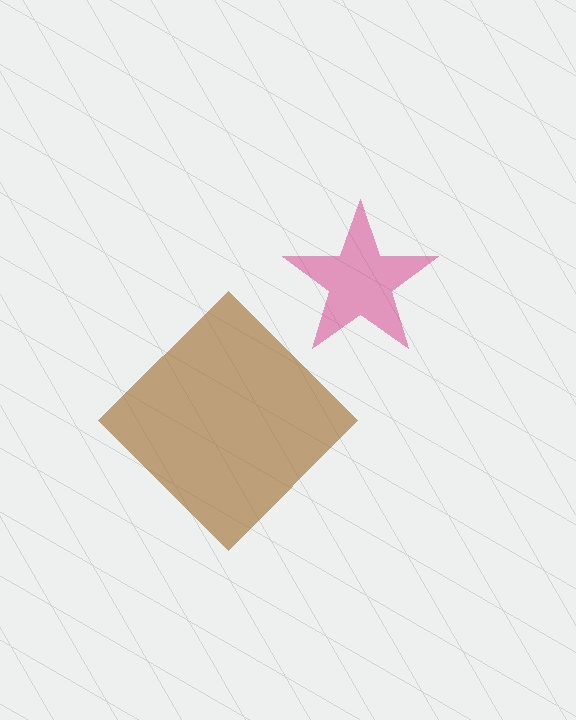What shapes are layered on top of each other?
The layered shapes are: a magenta star, a brown diamond.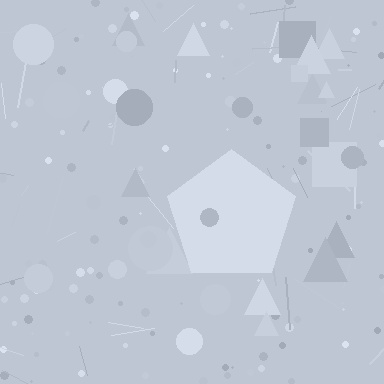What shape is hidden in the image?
A pentagon is hidden in the image.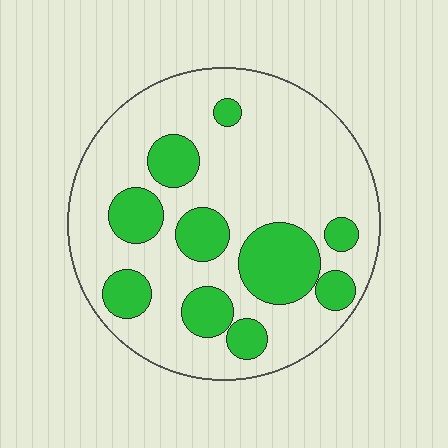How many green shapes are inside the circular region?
10.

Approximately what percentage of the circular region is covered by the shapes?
Approximately 25%.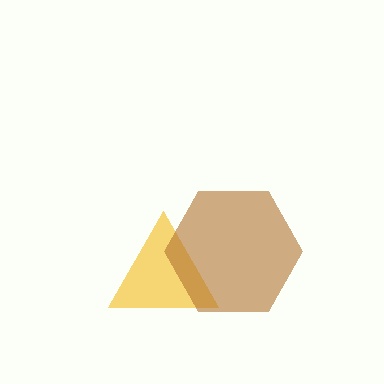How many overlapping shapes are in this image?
There are 2 overlapping shapes in the image.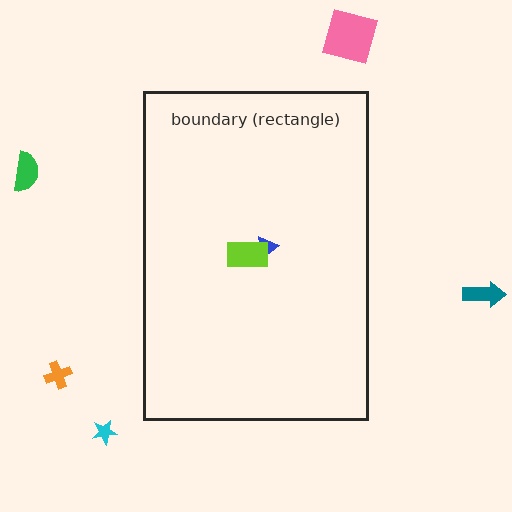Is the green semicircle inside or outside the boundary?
Outside.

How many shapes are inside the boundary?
2 inside, 5 outside.